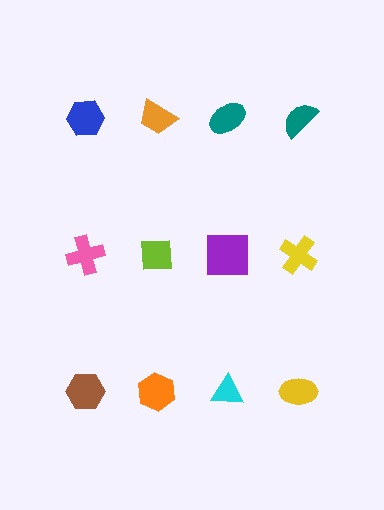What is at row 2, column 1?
A pink cross.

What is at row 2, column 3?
A purple square.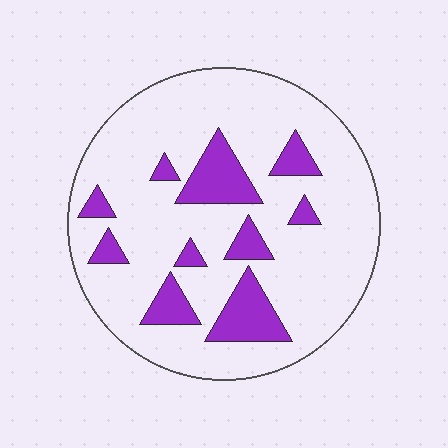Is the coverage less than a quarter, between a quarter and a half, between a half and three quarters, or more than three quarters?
Less than a quarter.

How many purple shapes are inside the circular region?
10.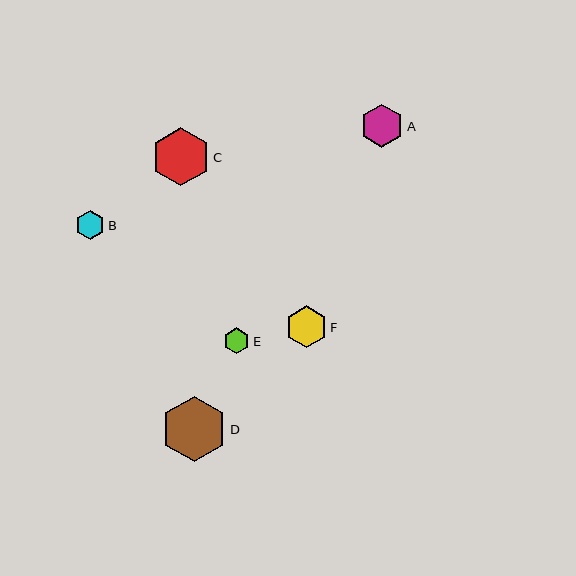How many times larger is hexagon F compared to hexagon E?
Hexagon F is approximately 1.6 times the size of hexagon E.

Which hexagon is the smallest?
Hexagon E is the smallest with a size of approximately 26 pixels.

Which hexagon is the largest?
Hexagon D is the largest with a size of approximately 65 pixels.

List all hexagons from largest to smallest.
From largest to smallest: D, C, A, F, B, E.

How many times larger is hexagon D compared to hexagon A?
Hexagon D is approximately 1.5 times the size of hexagon A.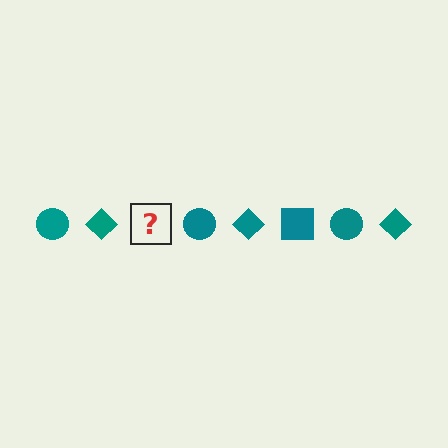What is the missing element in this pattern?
The missing element is a teal square.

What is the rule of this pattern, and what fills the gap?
The rule is that the pattern cycles through circle, diamond, square shapes in teal. The gap should be filled with a teal square.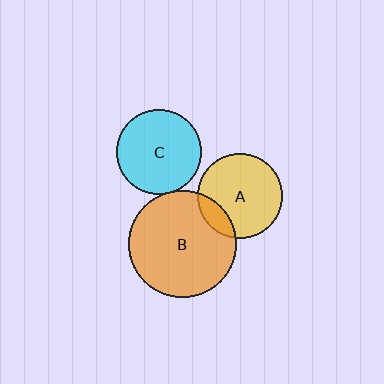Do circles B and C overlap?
Yes.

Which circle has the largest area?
Circle B (orange).